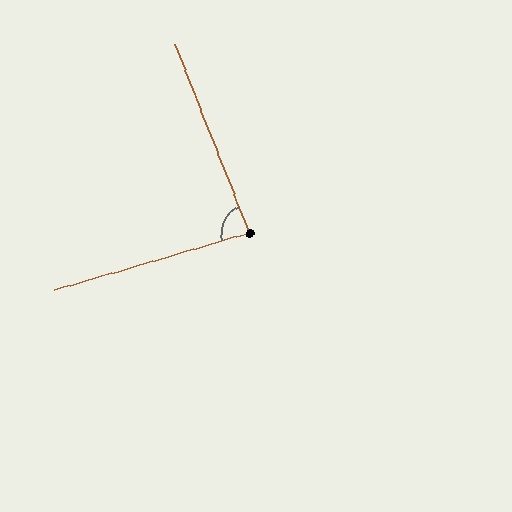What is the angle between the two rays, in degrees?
Approximately 85 degrees.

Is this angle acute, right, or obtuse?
It is acute.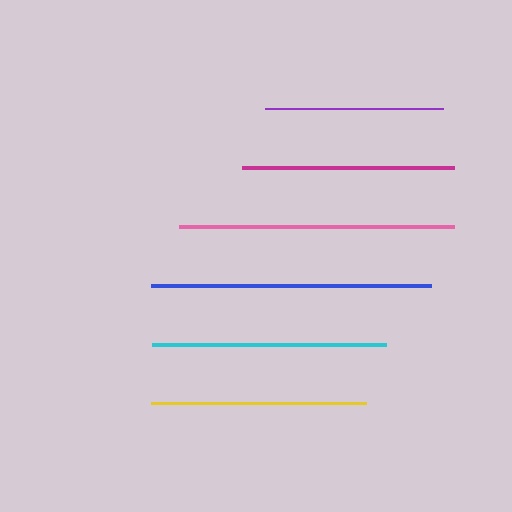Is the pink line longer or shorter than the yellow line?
The pink line is longer than the yellow line.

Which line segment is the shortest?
The purple line is the shortest at approximately 178 pixels.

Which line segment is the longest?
The blue line is the longest at approximately 280 pixels.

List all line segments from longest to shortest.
From longest to shortest: blue, pink, cyan, yellow, magenta, purple.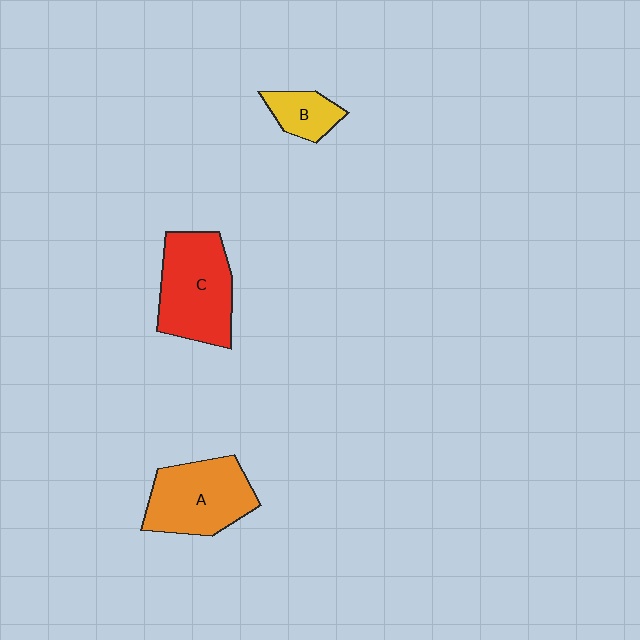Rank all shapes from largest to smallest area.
From largest to smallest: C (red), A (orange), B (yellow).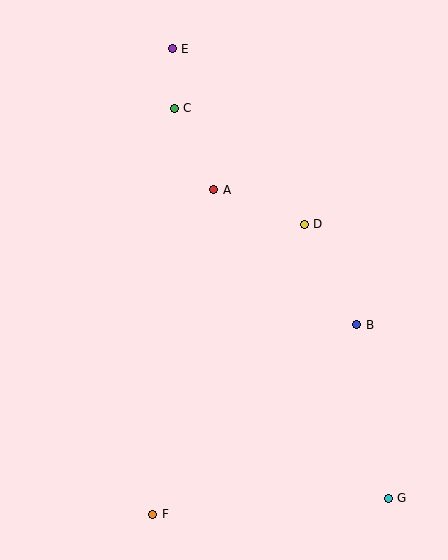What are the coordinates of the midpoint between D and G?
The midpoint between D and G is at (346, 361).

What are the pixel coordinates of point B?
Point B is at (357, 325).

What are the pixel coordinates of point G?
Point G is at (388, 498).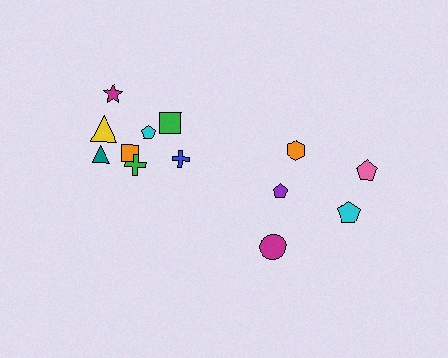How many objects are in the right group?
There are 5 objects.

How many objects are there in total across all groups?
There are 13 objects.